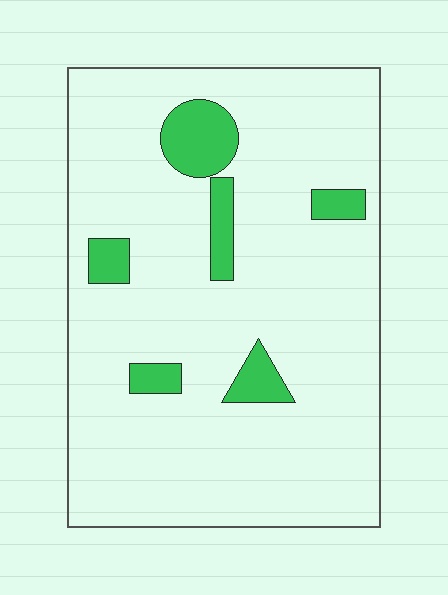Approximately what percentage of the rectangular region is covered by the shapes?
Approximately 10%.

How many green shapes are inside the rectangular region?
6.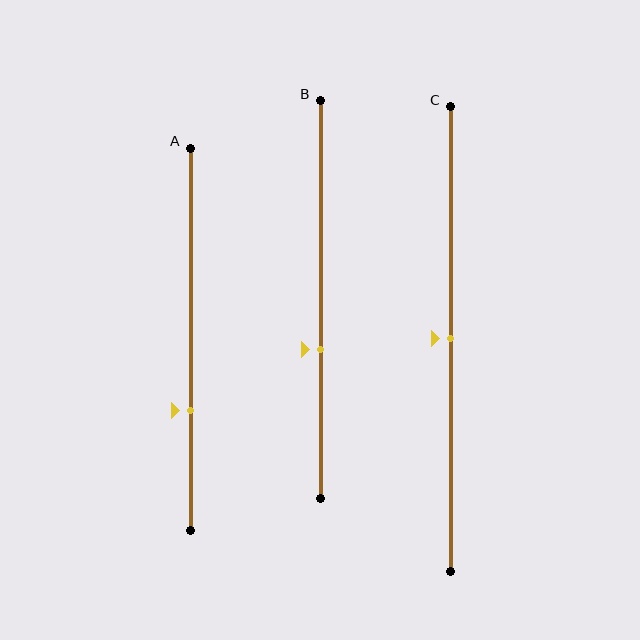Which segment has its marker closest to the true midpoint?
Segment C has its marker closest to the true midpoint.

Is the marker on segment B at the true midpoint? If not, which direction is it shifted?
No, the marker on segment B is shifted downward by about 13% of the segment length.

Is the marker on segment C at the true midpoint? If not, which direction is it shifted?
Yes, the marker on segment C is at the true midpoint.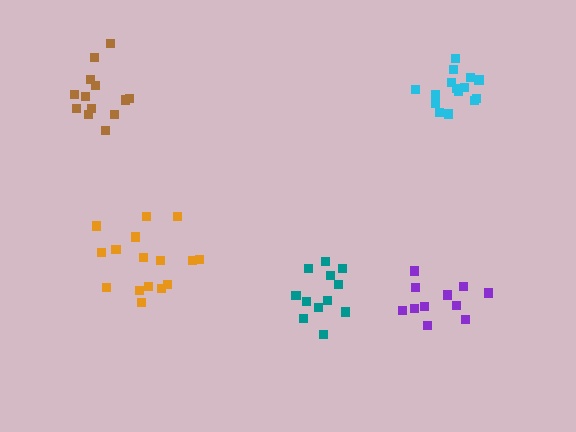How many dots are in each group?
Group 1: 16 dots, Group 2: 12 dots, Group 3: 13 dots, Group 4: 15 dots, Group 5: 11 dots (67 total).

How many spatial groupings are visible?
There are 5 spatial groupings.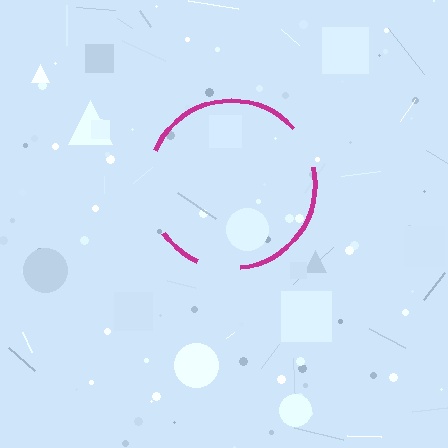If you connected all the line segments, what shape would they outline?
They would outline a circle.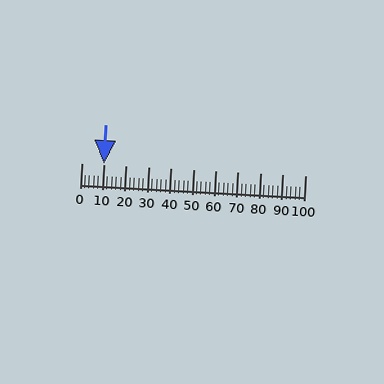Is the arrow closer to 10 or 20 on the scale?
The arrow is closer to 10.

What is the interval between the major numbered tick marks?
The major tick marks are spaced 10 units apart.